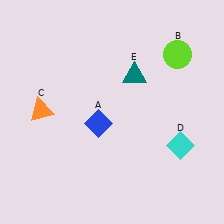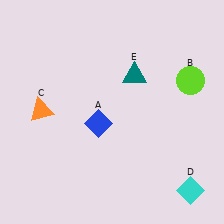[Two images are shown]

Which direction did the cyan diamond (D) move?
The cyan diamond (D) moved down.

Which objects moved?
The objects that moved are: the lime circle (B), the cyan diamond (D).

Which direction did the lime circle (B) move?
The lime circle (B) moved down.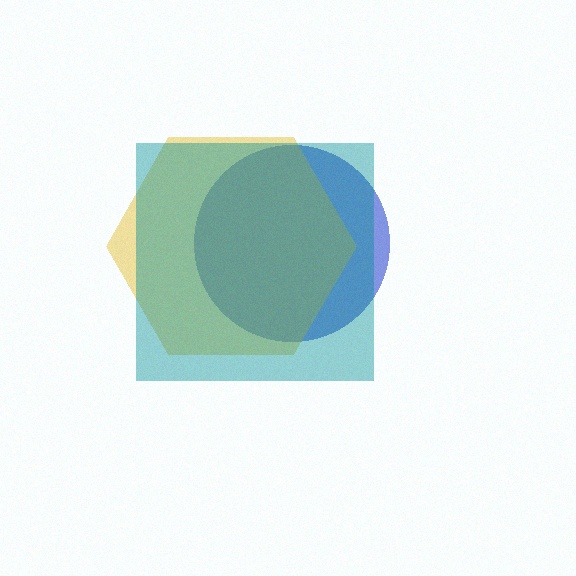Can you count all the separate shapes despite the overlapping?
Yes, there are 3 separate shapes.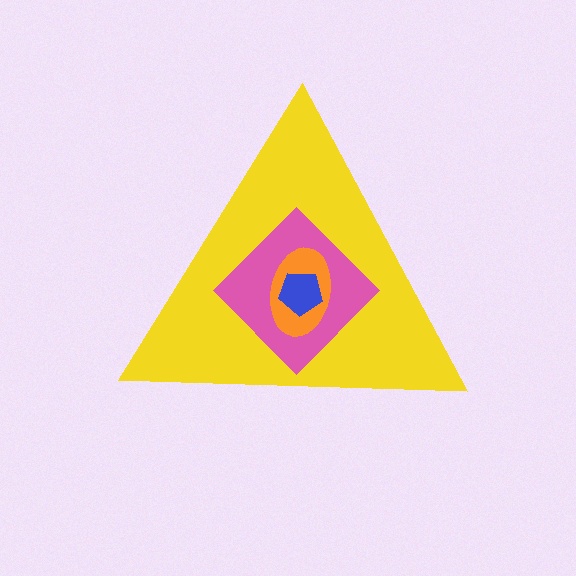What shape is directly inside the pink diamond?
The orange ellipse.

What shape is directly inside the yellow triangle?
The pink diamond.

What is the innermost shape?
The blue pentagon.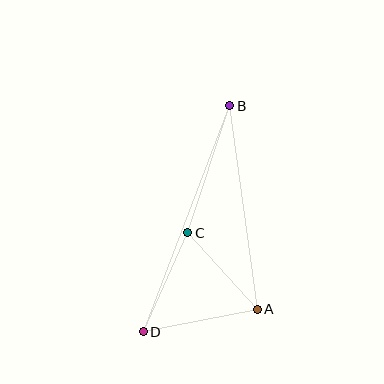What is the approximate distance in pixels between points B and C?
The distance between B and C is approximately 134 pixels.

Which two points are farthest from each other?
Points B and D are farthest from each other.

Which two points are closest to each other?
Points A and C are closest to each other.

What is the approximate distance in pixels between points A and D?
The distance between A and D is approximately 116 pixels.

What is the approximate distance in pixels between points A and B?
The distance between A and B is approximately 205 pixels.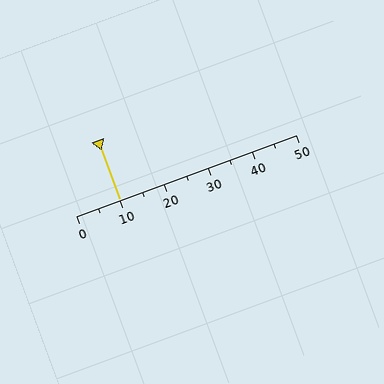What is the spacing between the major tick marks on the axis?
The major ticks are spaced 10 apart.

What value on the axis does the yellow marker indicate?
The marker indicates approximately 10.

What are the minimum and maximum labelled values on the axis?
The axis runs from 0 to 50.